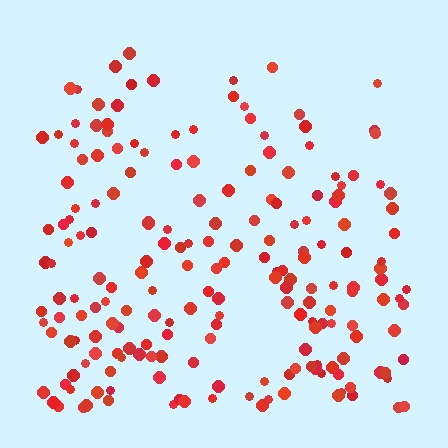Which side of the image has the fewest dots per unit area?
The top.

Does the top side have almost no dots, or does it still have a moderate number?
Still a moderate number, just noticeably fewer than the bottom.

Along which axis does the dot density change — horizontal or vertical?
Vertical.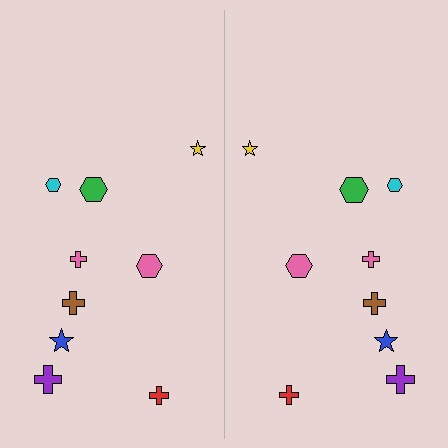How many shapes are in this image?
There are 18 shapes in this image.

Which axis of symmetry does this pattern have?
The pattern has a vertical axis of symmetry running through the center of the image.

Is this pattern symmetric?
Yes, this pattern has bilateral (reflection) symmetry.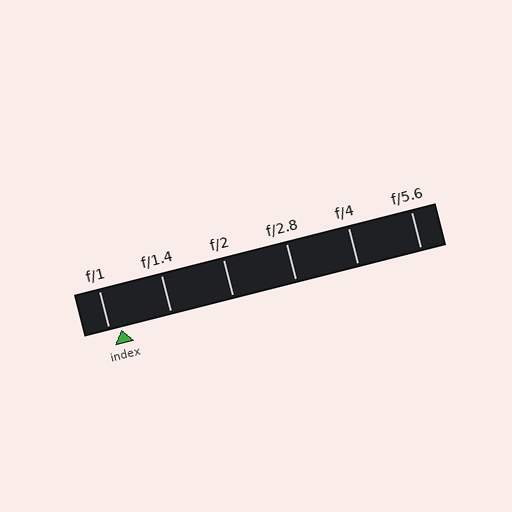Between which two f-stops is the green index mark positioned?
The index mark is between f/1 and f/1.4.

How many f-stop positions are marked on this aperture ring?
There are 6 f-stop positions marked.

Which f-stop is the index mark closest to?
The index mark is closest to f/1.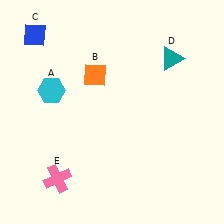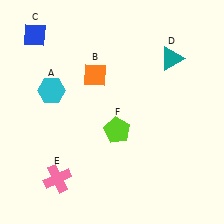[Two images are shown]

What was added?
A lime pentagon (F) was added in Image 2.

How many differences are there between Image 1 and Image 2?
There is 1 difference between the two images.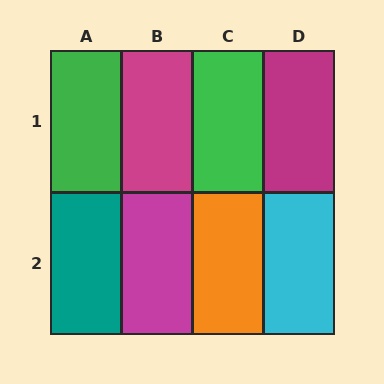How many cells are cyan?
1 cell is cyan.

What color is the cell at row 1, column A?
Green.